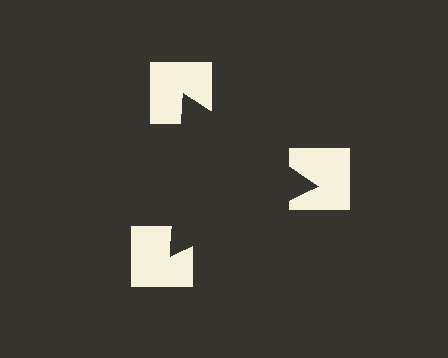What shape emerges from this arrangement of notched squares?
An illusory triangle — its edges are inferred from the aligned wedge cuts in the notched squares, not physically drawn.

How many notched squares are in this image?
There are 3 — one at each vertex of the illusory triangle.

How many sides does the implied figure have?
3 sides.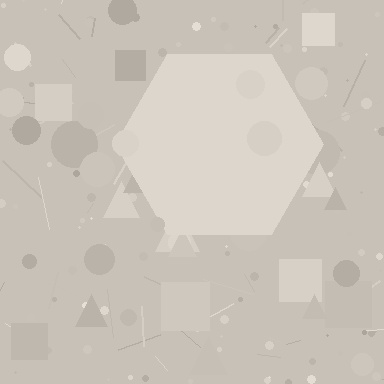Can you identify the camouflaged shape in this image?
The camouflaged shape is a hexagon.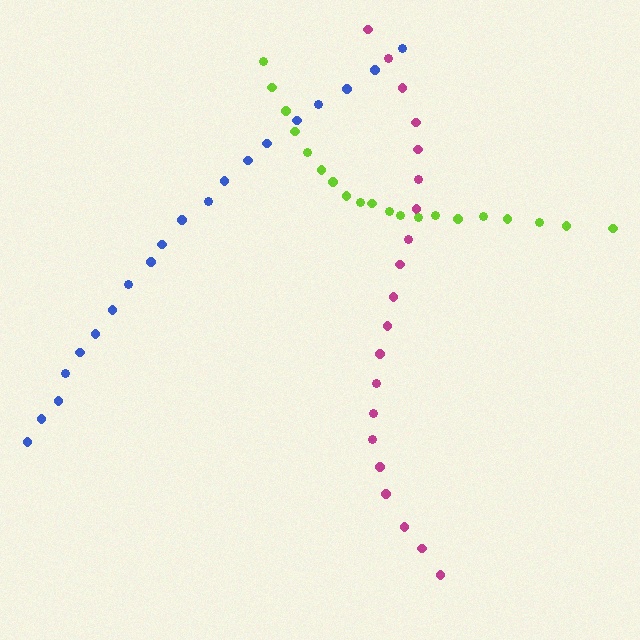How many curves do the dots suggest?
There are 3 distinct paths.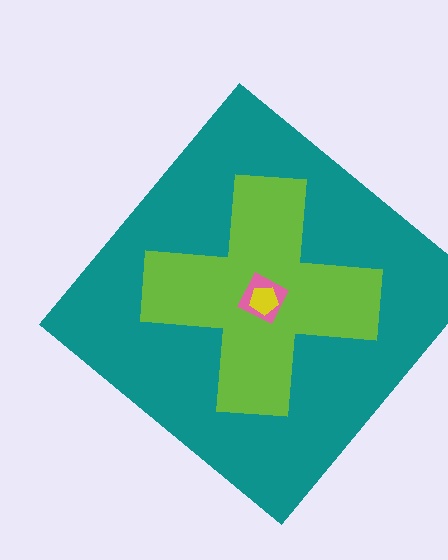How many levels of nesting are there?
4.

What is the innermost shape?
The yellow pentagon.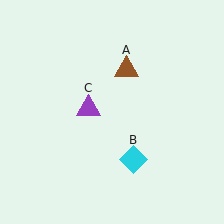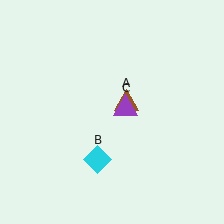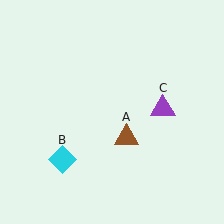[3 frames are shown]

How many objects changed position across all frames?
3 objects changed position: brown triangle (object A), cyan diamond (object B), purple triangle (object C).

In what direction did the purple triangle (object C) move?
The purple triangle (object C) moved right.